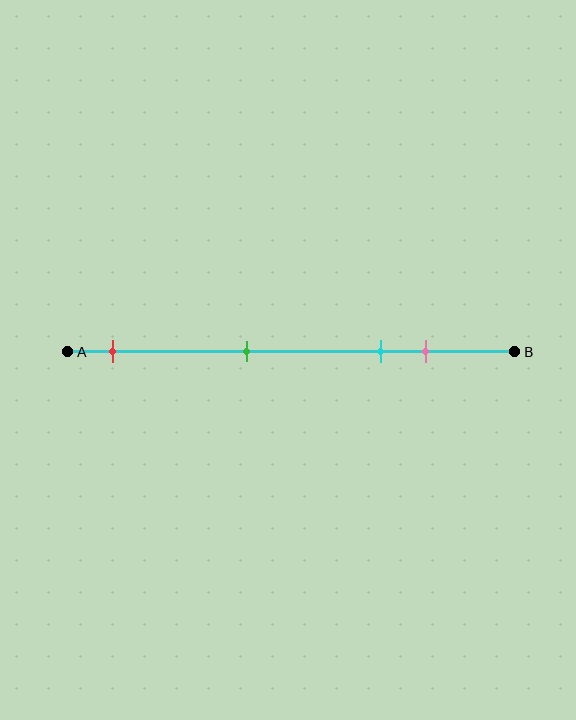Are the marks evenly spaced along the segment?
No, the marks are not evenly spaced.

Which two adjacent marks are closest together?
The cyan and pink marks are the closest adjacent pair.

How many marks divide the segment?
There are 4 marks dividing the segment.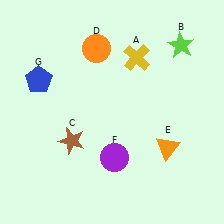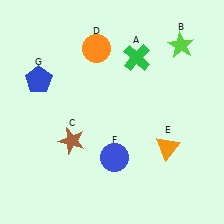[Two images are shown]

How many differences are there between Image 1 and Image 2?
There are 2 differences between the two images.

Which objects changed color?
A changed from yellow to green. F changed from purple to blue.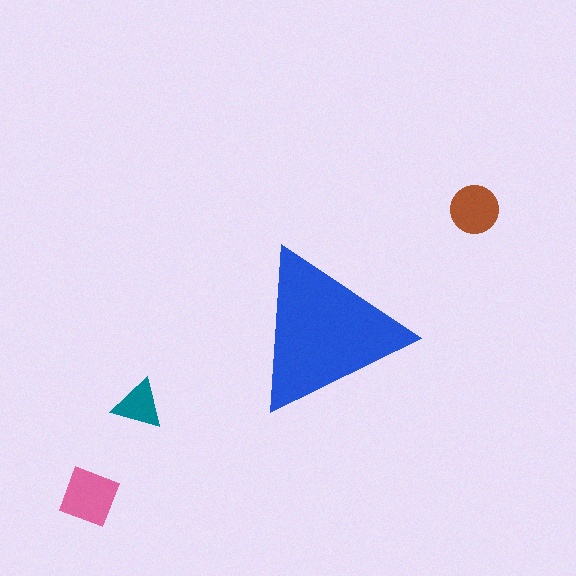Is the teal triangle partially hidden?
No, the teal triangle is fully visible.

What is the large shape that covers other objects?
A blue triangle.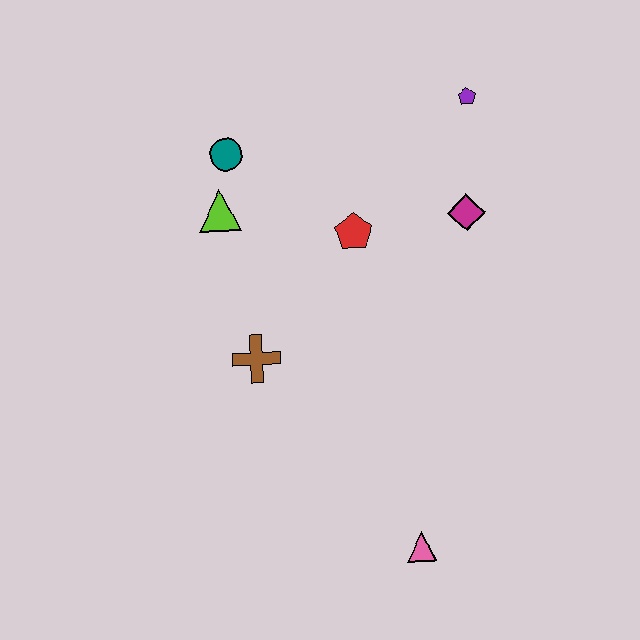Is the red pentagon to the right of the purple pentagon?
No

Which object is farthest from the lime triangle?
The pink triangle is farthest from the lime triangle.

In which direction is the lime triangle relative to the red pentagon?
The lime triangle is to the left of the red pentagon.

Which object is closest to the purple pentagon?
The magenta diamond is closest to the purple pentagon.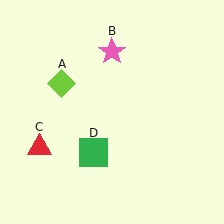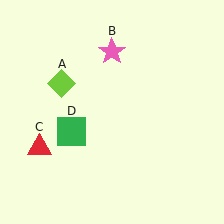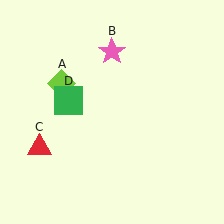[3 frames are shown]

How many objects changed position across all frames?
1 object changed position: green square (object D).